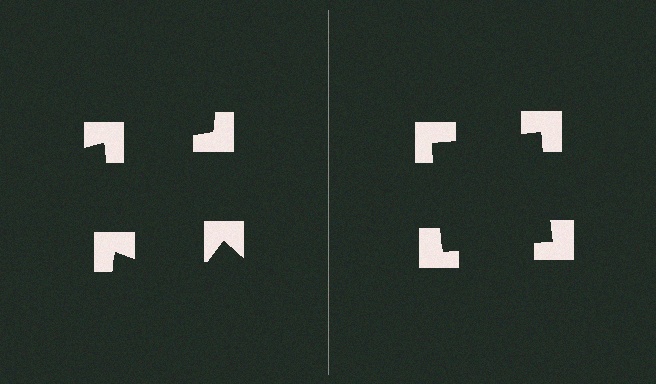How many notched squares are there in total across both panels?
8 — 4 on each side.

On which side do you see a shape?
An illusory square appears on the right side. On the left side the wedge cuts are rotated, so no coherent shape forms.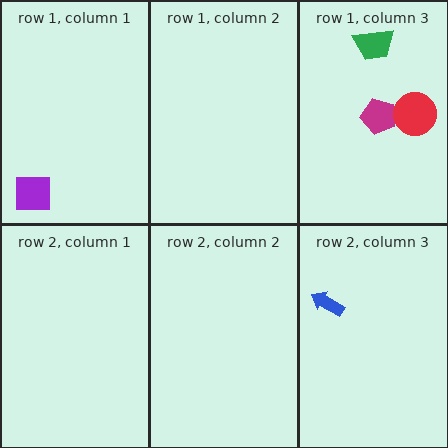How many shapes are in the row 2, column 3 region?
1.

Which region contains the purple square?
The row 1, column 1 region.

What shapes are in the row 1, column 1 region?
The purple square.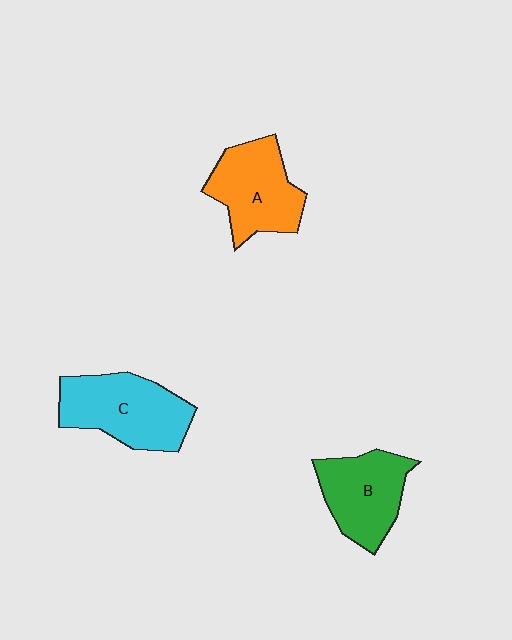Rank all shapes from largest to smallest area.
From largest to smallest: C (cyan), A (orange), B (green).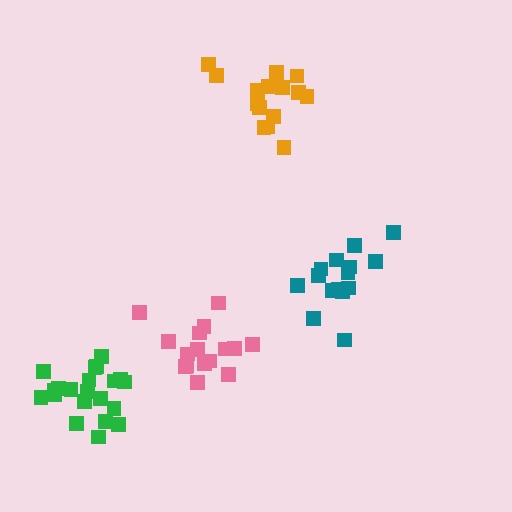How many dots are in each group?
Group 1: 16 dots, Group 2: 21 dots, Group 3: 15 dots, Group 4: 16 dots (68 total).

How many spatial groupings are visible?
There are 4 spatial groupings.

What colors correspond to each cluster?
The clusters are colored: pink, green, orange, teal.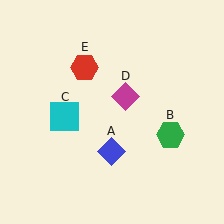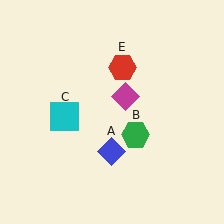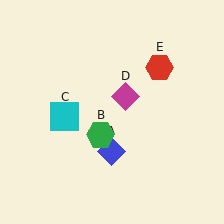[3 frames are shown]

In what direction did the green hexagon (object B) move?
The green hexagon (object B) moved left.